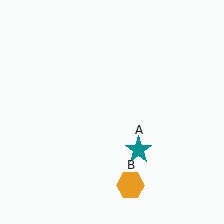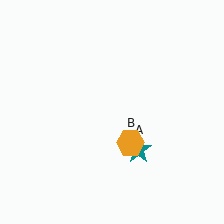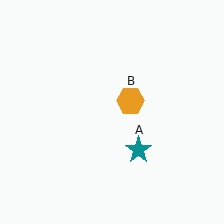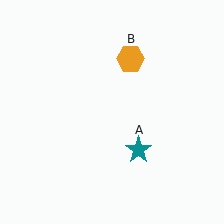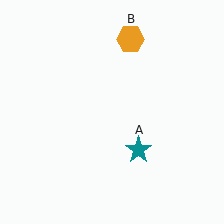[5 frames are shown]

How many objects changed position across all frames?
1 object changed position: orange hexagon (object B).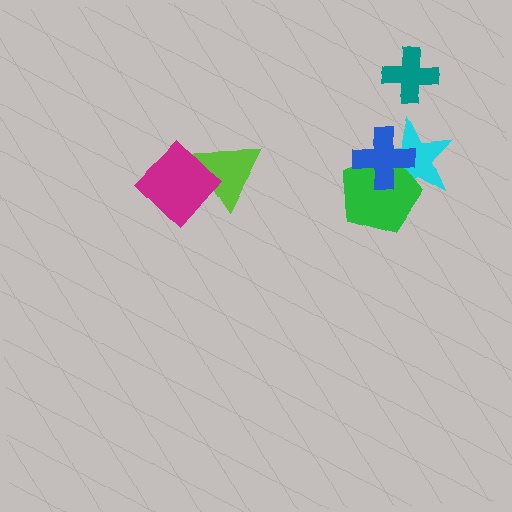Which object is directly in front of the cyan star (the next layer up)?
The green pentagon is directly in front of the cyan star.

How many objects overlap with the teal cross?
0 objects overlap with the teal cross.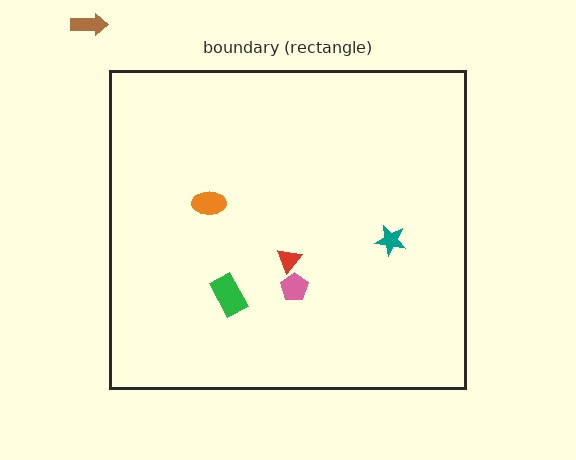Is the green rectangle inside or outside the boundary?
Inside.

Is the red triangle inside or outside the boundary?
Inside.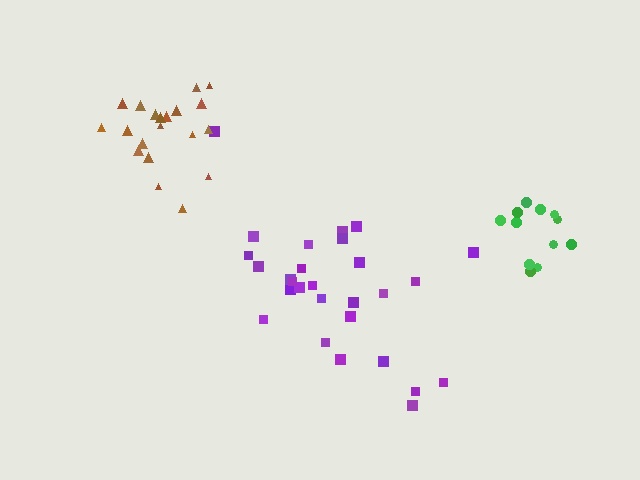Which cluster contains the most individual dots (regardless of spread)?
Purple (28).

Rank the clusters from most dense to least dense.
green, brown, purple.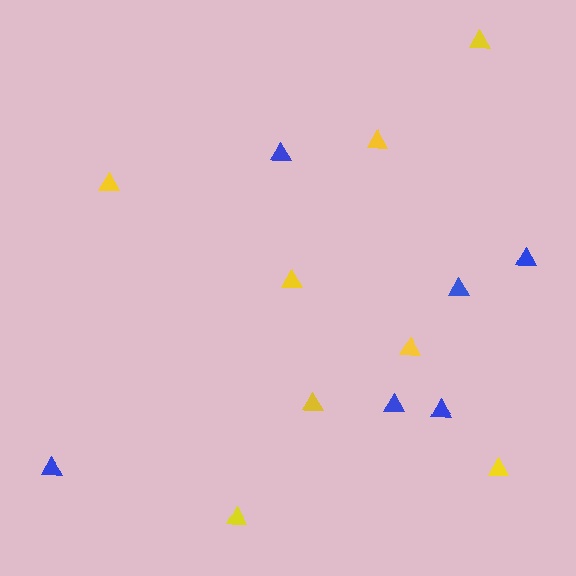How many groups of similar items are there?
There are 2 groups: one group of blue triangles (6) and one group of yellow triangles (8).